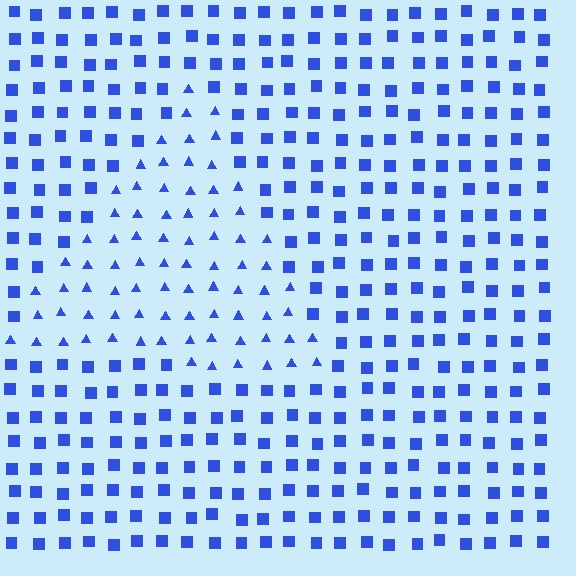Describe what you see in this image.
The image is filled with small blue elements arranged in a uniform grid. A triangle-shaped region contains triangles, while the surrounding area contains squares. The boundary is defined purely by the change in element shape.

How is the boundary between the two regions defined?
The boundary is defined by a change in element shape: triangles inside vs. squares outside. All elements share the same color and spacing.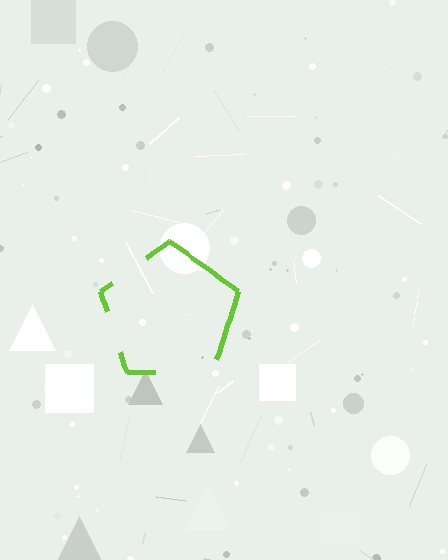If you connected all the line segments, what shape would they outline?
They would outline a pentagon.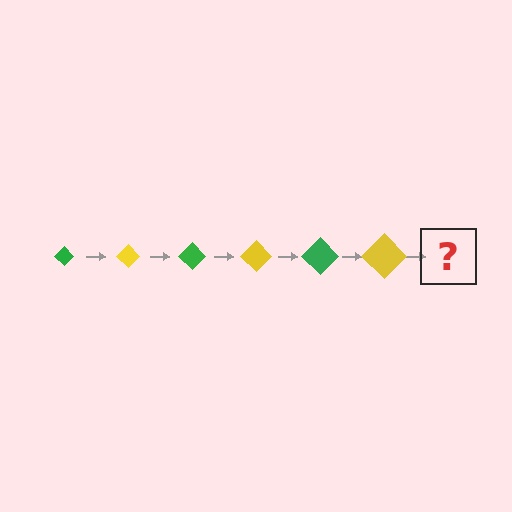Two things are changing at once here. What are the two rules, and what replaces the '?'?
The two rules are that the diamond grows larger each step and the color cycles through green and yellow. The '?' should be a green diamond, larger than the previous one.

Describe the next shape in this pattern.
It should be a green diamond, larger than the previous one.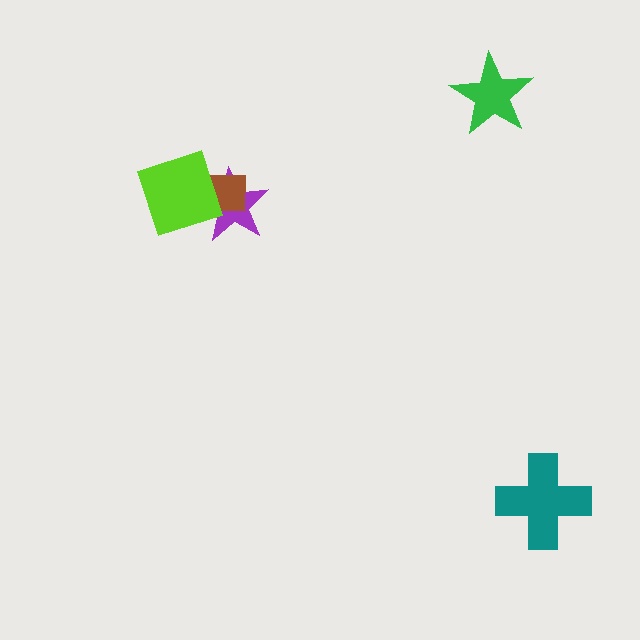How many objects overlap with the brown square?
2 objects overlap with the brown square.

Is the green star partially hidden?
No, no other shape covers it.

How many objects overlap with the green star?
0 objects overlap with the green star.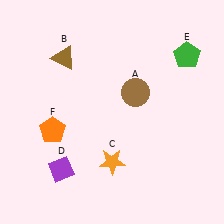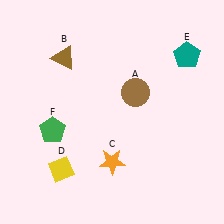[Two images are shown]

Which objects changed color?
D changed from purple to yellow. E changed from green to teal. F changed from orange to green.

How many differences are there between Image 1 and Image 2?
There are 3 differences between the two images.